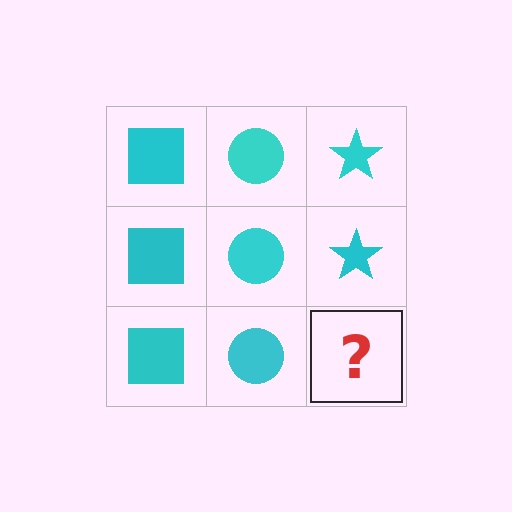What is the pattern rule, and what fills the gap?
The rule is that each column has a consistent shape. The gap should be filled with a cyan star.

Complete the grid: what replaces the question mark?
The question mark should be replaced with a cyan star.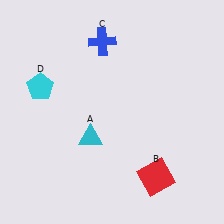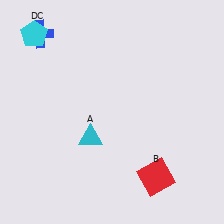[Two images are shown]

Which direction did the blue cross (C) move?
The blue cross (C) moved left.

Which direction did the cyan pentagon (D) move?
The cyan pentagon (D) moved up.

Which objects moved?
The objects that moved are: the blue cross (C), the cyan pentagon (D).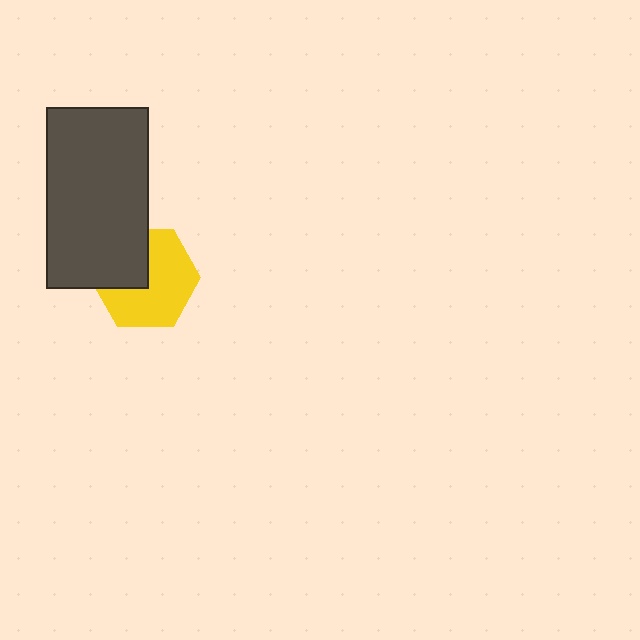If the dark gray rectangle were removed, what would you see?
You would see the complete yellow hexagon.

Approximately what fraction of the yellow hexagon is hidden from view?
Roughly 35% of the yellow hexagon is hidden behind the dark gray rectangle.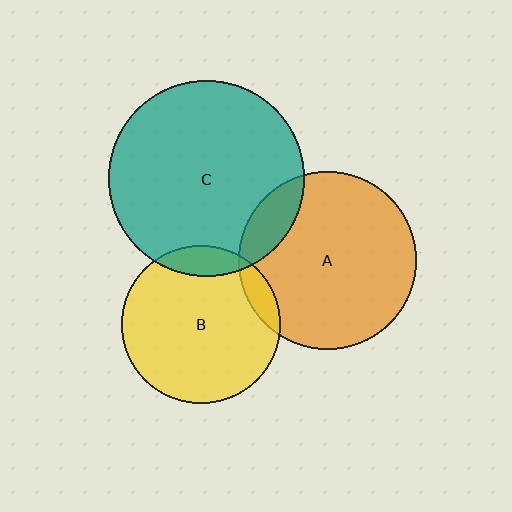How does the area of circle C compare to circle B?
Approximately 1.5 times.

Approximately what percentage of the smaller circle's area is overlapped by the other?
Approximately 15%.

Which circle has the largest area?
Circle C (teal).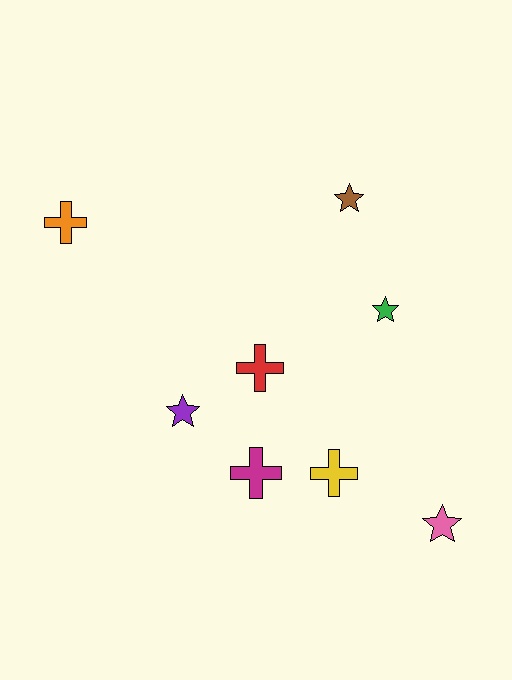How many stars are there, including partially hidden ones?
There are 4 stars.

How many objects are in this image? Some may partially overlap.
There are 8 objects.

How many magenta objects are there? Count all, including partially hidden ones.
There is 1 magenta object.